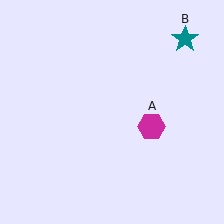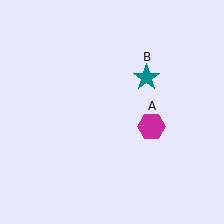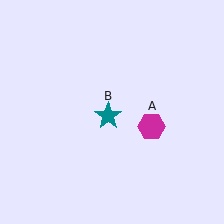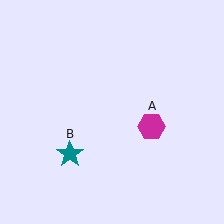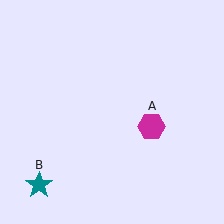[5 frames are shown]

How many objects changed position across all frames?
1 object changed position: teal star (object B).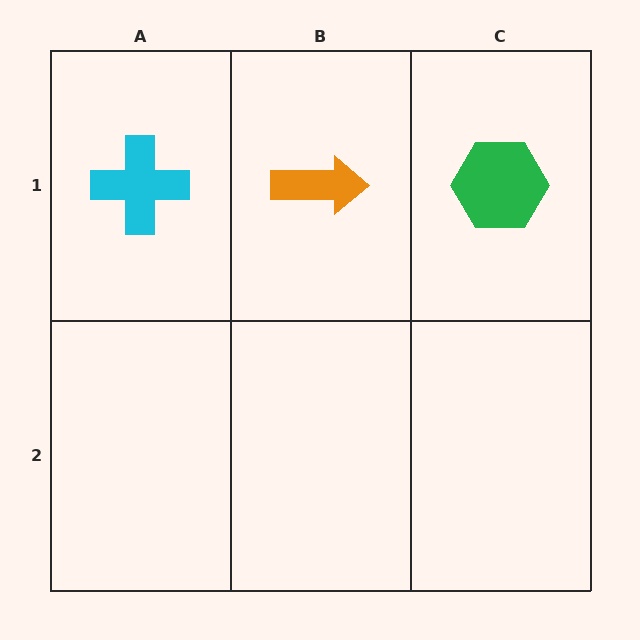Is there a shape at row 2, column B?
No, that cell is empty.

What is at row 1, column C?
A green hexagon.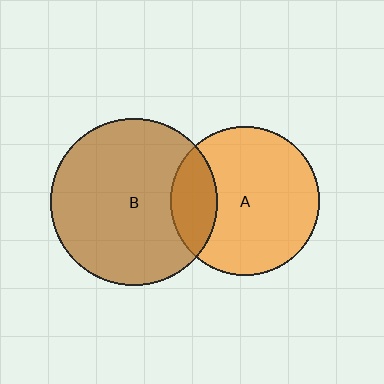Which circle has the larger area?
Circle B (brown).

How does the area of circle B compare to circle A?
Approximately 1.3 times.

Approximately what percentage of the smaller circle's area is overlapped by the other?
Approximately 20%.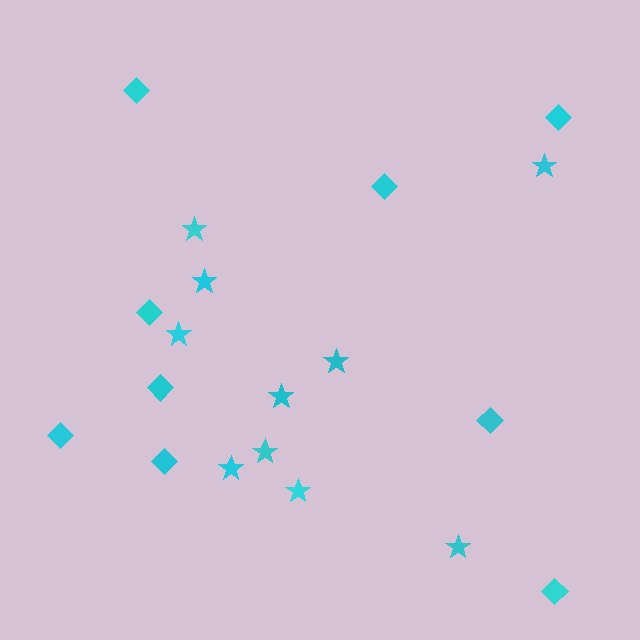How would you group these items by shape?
There are 2 groups: one group of diamonds (9) and one group of stars (10).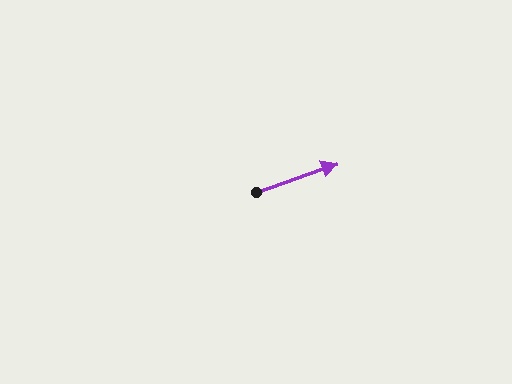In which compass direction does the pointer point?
East.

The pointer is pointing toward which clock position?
Roughly 2 o'clock.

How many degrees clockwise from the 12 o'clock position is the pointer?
Approximately 71 degrees.